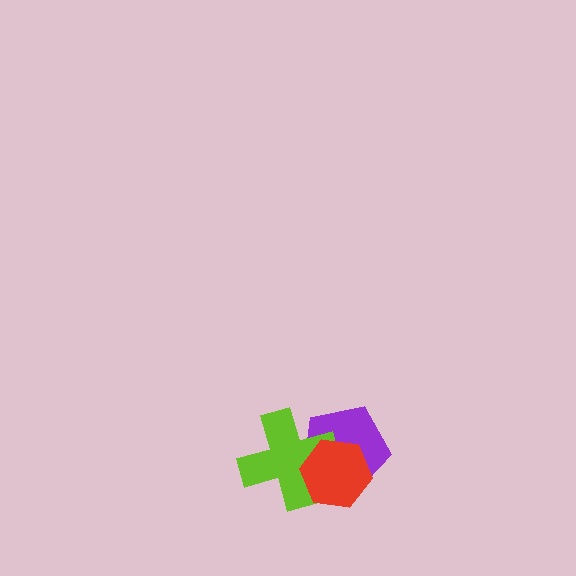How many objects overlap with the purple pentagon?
2 objects overlap with the purple pentagon.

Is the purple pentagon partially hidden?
Yes, it is partially covered by another shape.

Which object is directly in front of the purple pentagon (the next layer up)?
The lime cross is directly in front of the purple pentagon.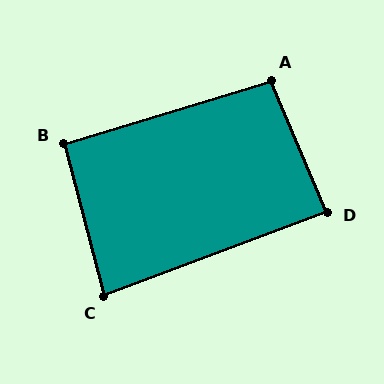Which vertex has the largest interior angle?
A, at approximately 96 degrees.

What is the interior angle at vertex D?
Approximately 88 degrees (approximately right).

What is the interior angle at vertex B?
Approximately 92 degrees (approximately right).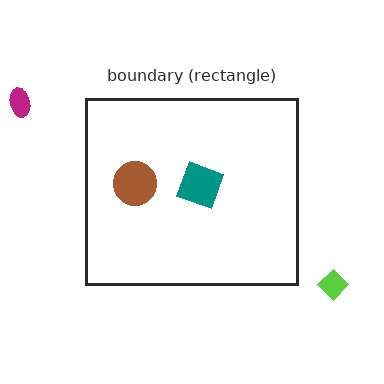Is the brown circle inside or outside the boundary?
Inside.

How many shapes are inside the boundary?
2 inside, 2 outside.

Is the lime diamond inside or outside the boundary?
Outside.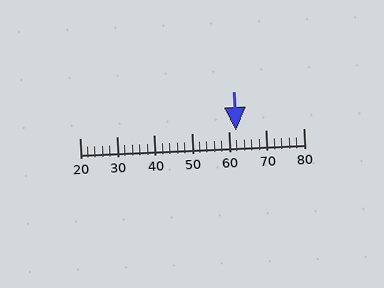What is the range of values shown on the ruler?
The ruler shows values from 20 to 80.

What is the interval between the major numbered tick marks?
The major tick marks are spaced 10 units apart.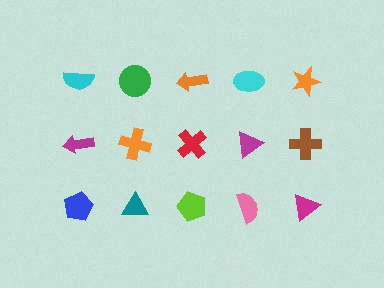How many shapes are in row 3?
5 shapes.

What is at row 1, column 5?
An orange star.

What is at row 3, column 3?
A lime pentagon.